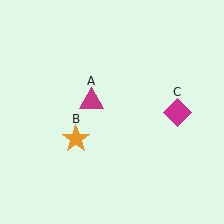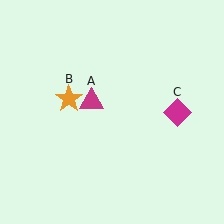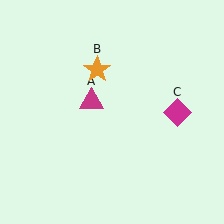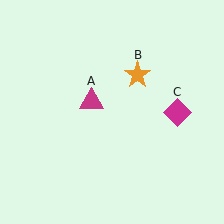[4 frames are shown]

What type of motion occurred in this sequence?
The orange star (object B) rotated clockwise around the center of the scene.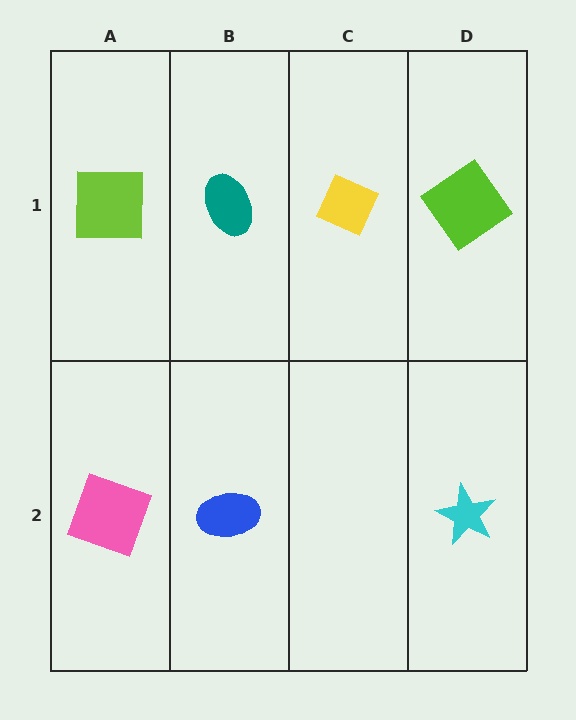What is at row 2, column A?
A pink square.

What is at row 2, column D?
A cyan star.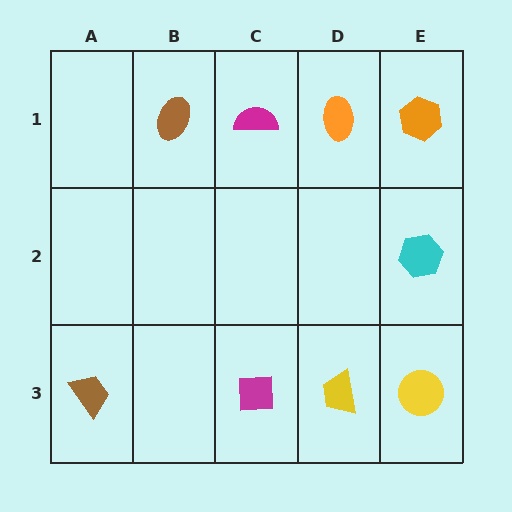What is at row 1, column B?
A brown ellipse.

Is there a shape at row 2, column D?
No, that cell is empty.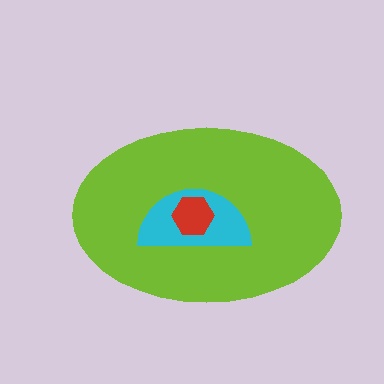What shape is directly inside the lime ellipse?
The cyan semicircle.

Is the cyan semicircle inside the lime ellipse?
Yes.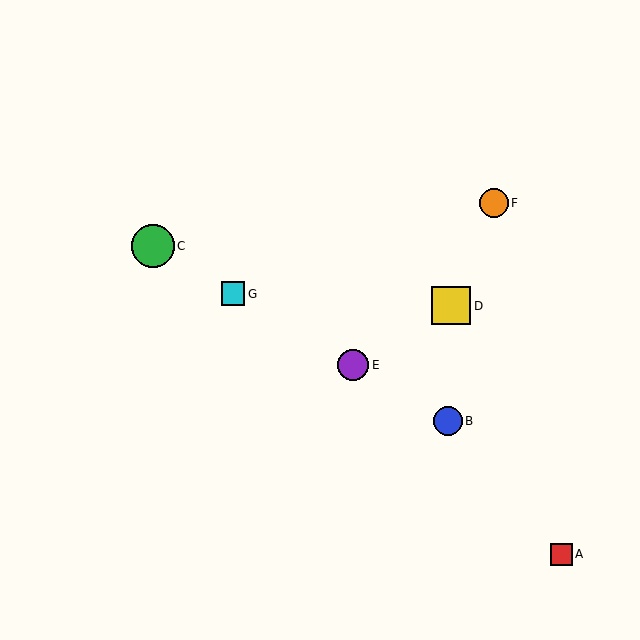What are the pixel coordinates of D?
Object D is at (451, 306).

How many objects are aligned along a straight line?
4 objects (B, C, E, G) are aligned along a straight line.